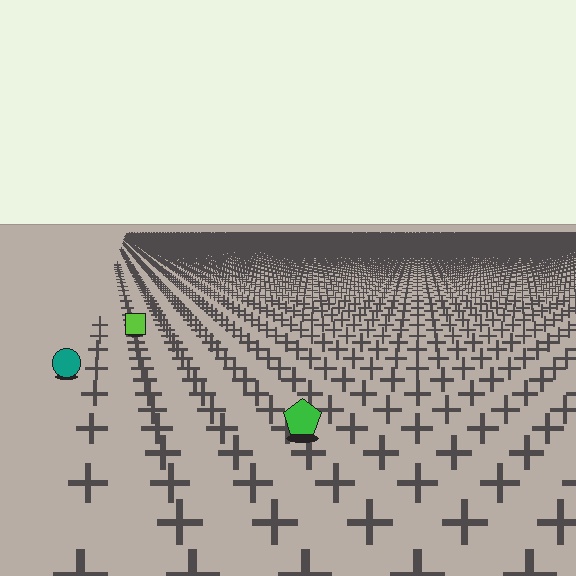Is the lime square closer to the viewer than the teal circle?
No. The teal circle is closer — you can tell from the texture gradient: the ground texture is coarser near it.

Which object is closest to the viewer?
The green pentagon is closest. The texture marks near it are larger and more spread out.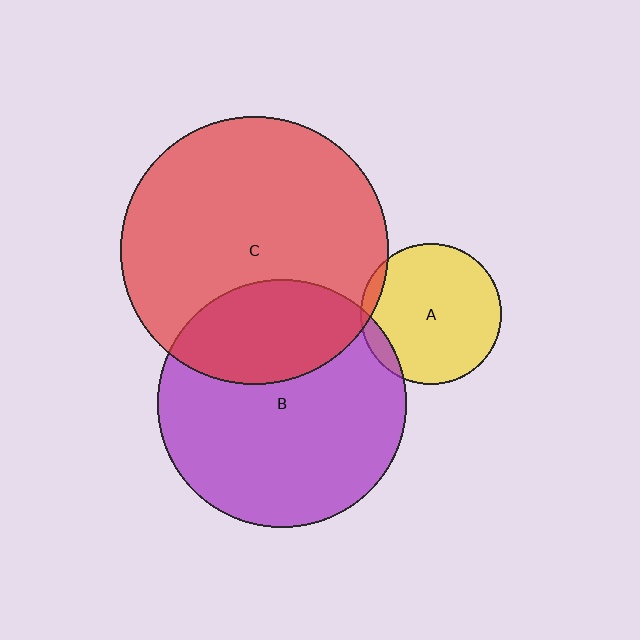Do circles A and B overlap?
Yes.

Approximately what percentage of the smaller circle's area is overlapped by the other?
Approximately 5%.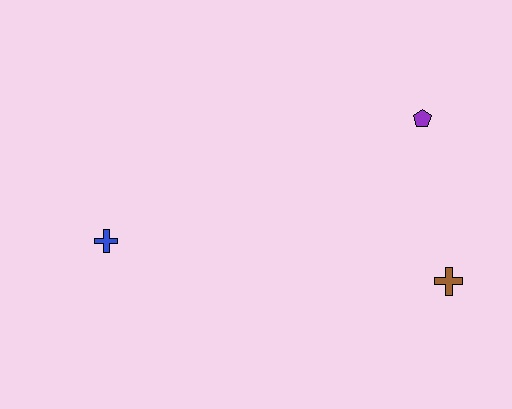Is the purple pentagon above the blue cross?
Yes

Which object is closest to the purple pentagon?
The brown cross is closest to the purple pentagon.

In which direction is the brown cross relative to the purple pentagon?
The brown cross is below the purple pentagon.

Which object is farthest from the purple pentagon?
The blue cross is farthest from the purple pentagon.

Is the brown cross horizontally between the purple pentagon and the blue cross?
No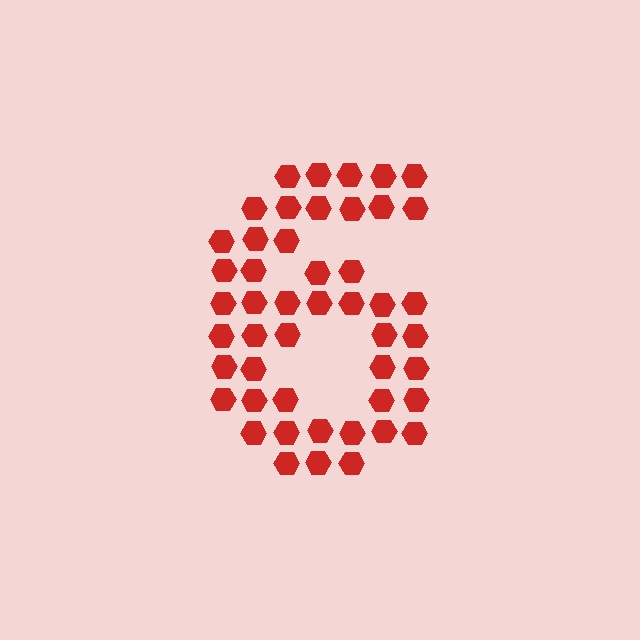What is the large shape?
The large shape is the digit 6.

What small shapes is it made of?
It is made of small hexagons.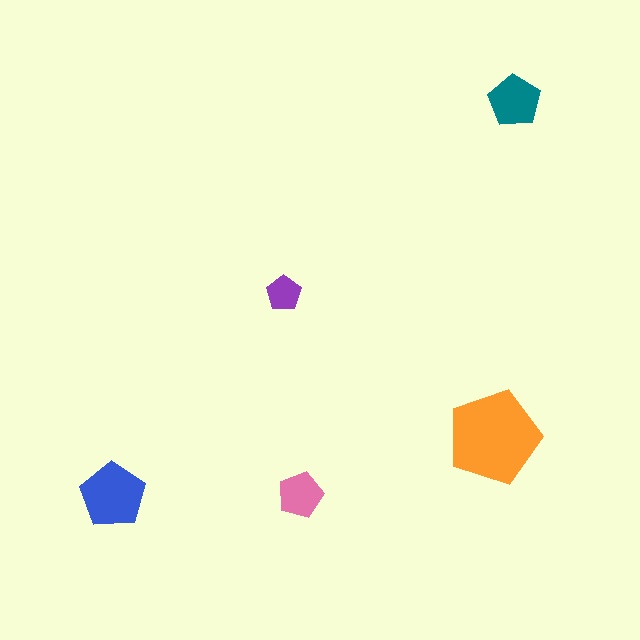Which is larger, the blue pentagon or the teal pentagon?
The blue one.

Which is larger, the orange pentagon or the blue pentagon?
The orange one.